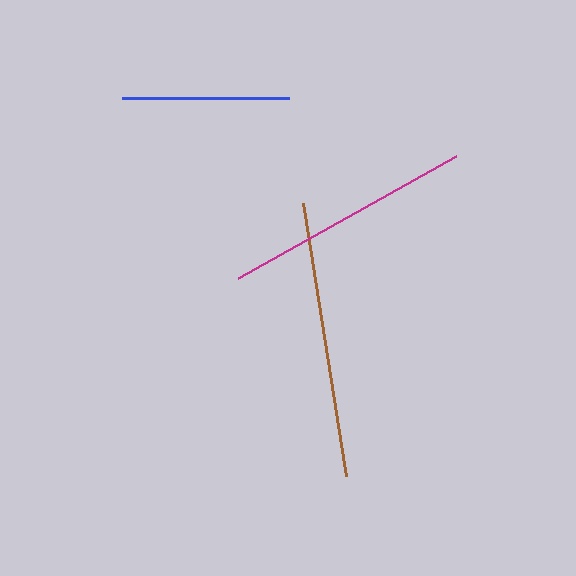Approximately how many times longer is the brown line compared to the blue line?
The brown line is approximately 1.6 times the length of the blue line.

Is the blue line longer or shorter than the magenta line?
The magenta line is longer than the blue line.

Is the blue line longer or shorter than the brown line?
The brown line is longer than the blue line.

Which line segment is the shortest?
The blue line is the shortest at approximately 167 pixels.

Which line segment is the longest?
The brown line is the longest at approximately 276 pixels.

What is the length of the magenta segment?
The magenta segment is approximately 250 pixels long.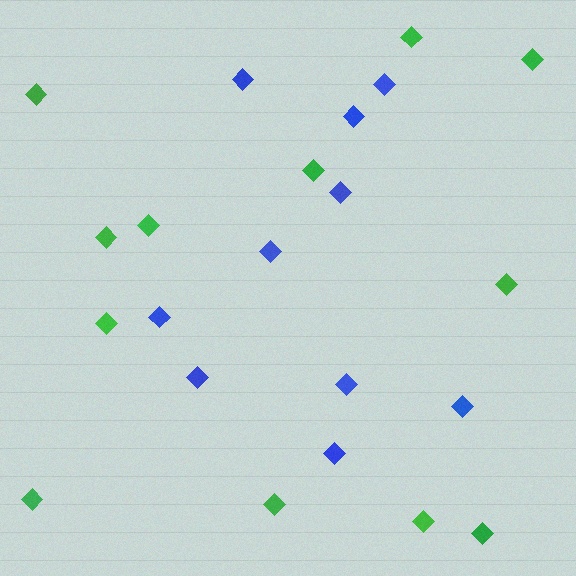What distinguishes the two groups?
There are 2 groups: one group of green diamonds (12) and one group of blue diamonds (10).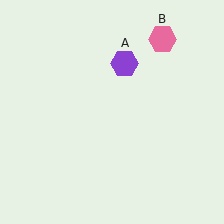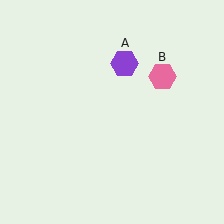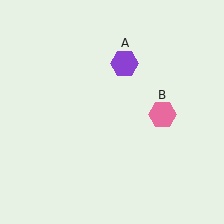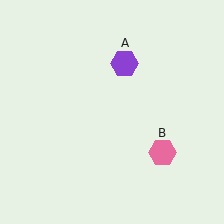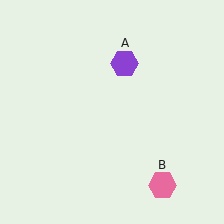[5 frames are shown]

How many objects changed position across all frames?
1 object changed position: pink hexagon (object B).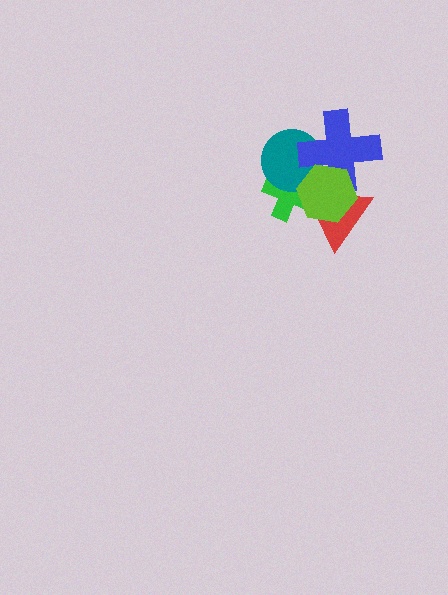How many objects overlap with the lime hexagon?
4 objects overlap with the lime hexagon.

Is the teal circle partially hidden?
Yes, it is partially covered by another shape.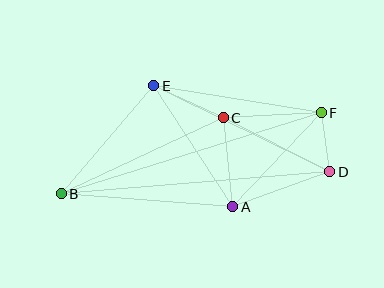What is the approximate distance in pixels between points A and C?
The distance between A and C is approximately 89 pixels.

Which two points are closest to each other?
Points D and F are closest to each other.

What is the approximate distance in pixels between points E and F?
The distance between E and F is approximately 170 pixels.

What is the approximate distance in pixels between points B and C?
The distance between B and C is approximately 179 pixels.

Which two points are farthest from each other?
Points B and F are farthest from each other.